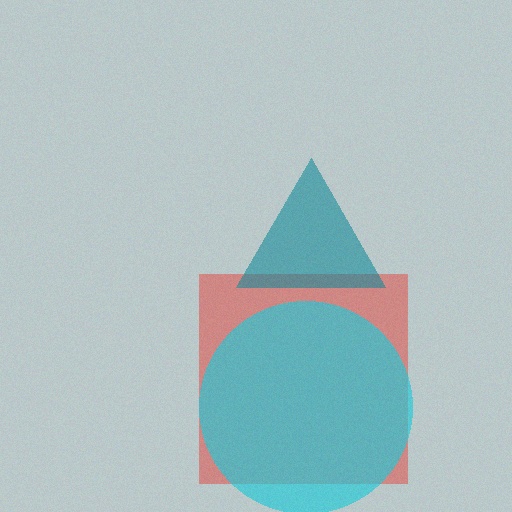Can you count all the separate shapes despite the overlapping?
Yes, there are 3 separate shapes.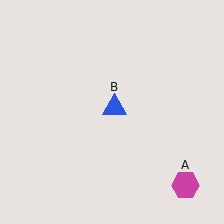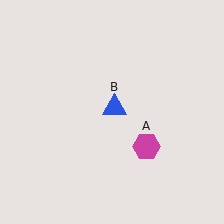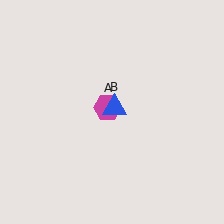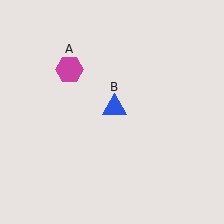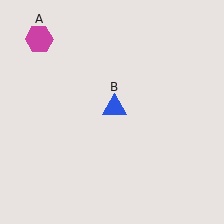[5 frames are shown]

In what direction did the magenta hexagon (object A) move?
The magenta hexagon (object A) moved up and to the left.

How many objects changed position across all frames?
1 object changed position: magenta hexagon (object A).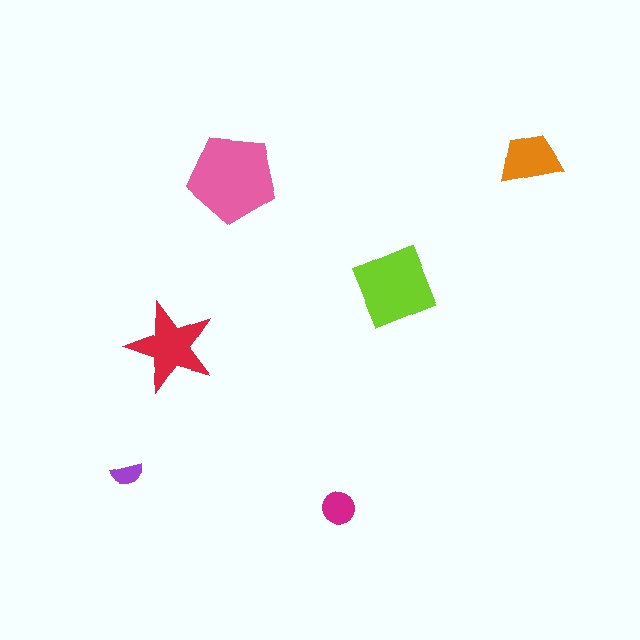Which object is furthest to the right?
The orange trapezoid is rightmost.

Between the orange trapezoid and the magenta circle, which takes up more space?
The orange trapezoid.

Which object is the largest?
The pink pentagon.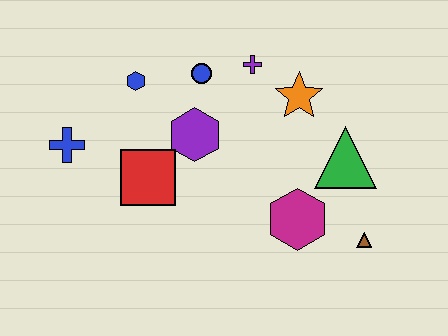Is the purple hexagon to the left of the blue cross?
No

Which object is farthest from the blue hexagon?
The brown triangle is farthest from the blue hexagon.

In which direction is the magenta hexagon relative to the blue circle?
The magenta hexagon is below the blue circle.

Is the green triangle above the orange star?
No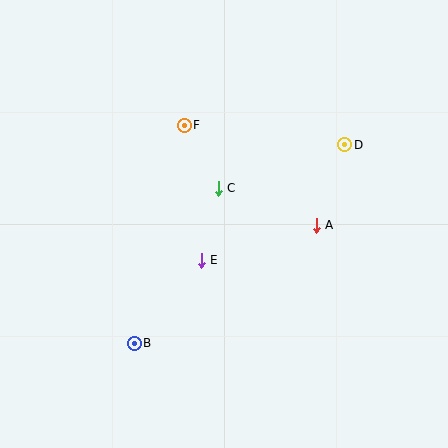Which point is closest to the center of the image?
Point C at (218, 188) is closest to the center.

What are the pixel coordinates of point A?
Point A is at (316, 225).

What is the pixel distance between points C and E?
The distance between C and E is 74 pixels.